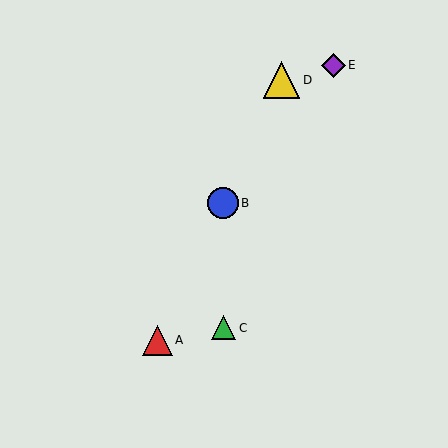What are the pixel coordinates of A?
Object A is at (157, 340).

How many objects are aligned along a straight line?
3 objects (A, B, D) are aligned along a straight line.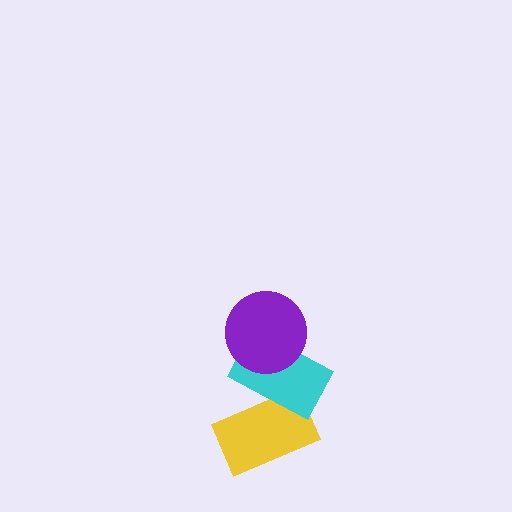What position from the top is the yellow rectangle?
The yellow rectangle is 3rd from the top.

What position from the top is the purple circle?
The purple circle is 1st from the top.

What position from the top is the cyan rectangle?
The cyan rectangle is 2nd from the top.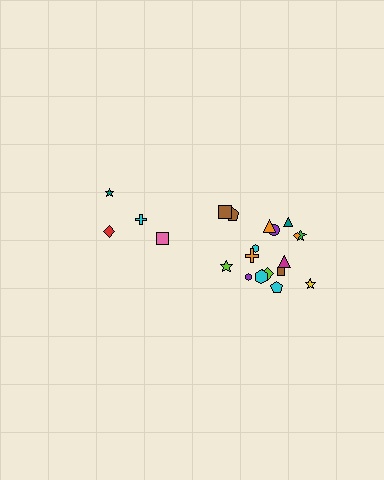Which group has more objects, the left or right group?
The right group.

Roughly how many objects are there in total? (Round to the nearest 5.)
Roughly 20 objects in total.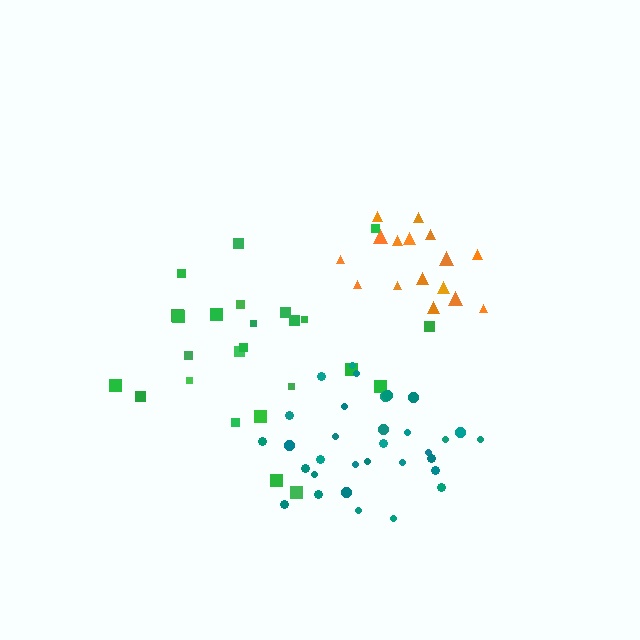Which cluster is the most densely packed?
Teal.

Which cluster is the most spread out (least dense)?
Green.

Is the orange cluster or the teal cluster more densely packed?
Teal.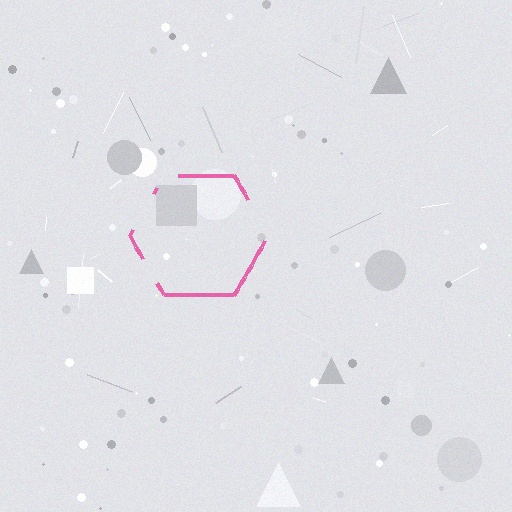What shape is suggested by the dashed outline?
The dashed outline suggests a hexagon.